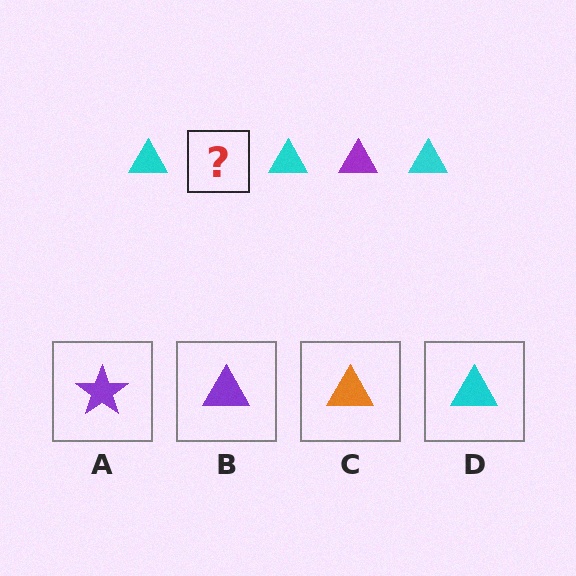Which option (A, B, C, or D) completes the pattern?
B.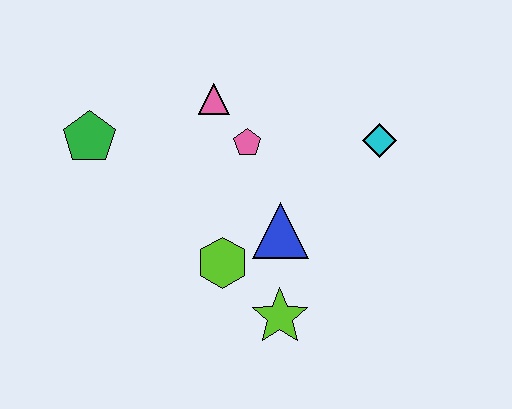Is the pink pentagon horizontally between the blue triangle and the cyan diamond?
No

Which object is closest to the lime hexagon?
The blue triangle is closest to the lime hexagon.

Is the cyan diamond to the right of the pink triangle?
Yes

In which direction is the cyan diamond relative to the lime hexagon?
The cyan diamond is to the right of the lime hexagon.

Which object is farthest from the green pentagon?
The cyan diamond is farthest from the green pentagon.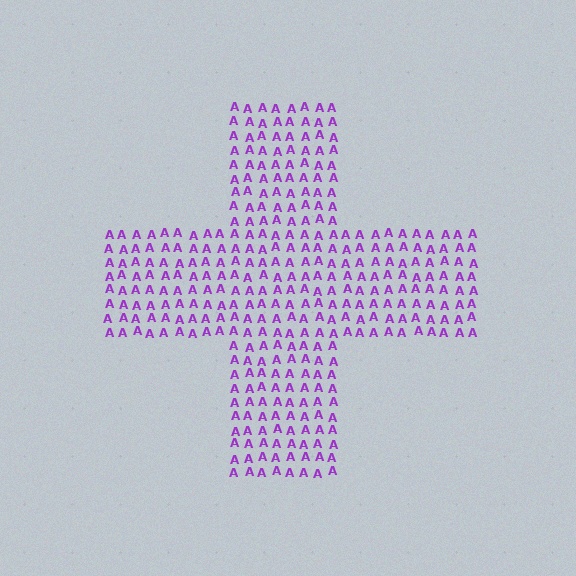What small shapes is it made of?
It is made of small letter A's.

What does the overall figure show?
The overall figure shows a cross.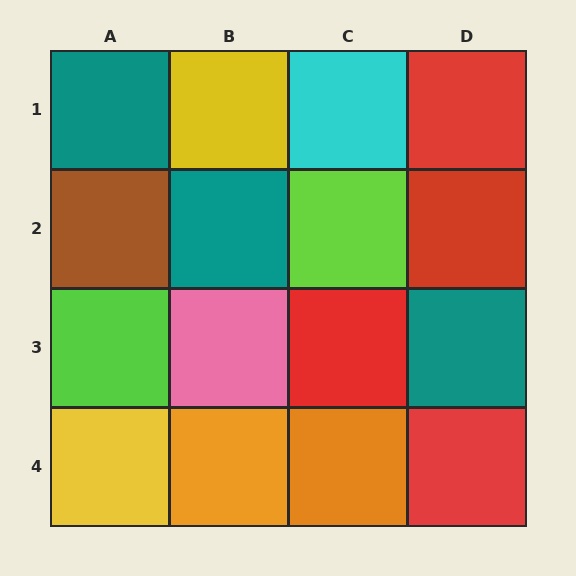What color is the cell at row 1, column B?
Yellow.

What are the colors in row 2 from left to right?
Brown, teal, lime, red.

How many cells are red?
4 cells are red.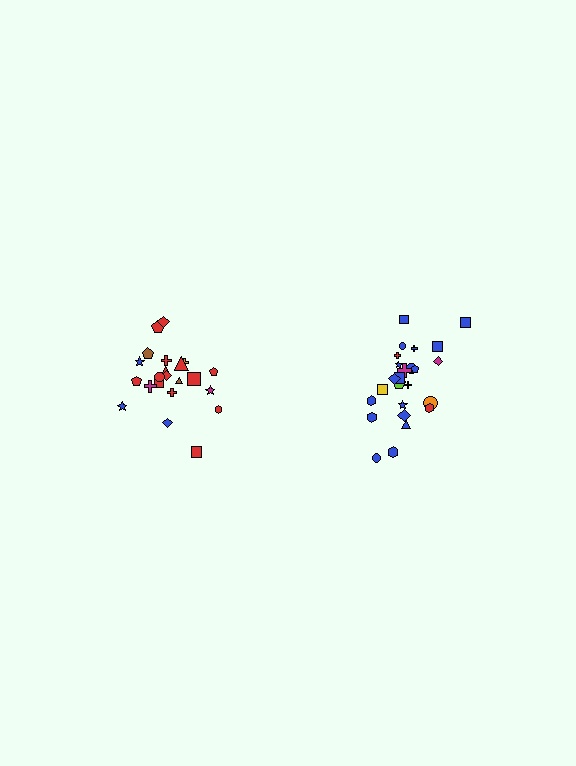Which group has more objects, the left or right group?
The right group.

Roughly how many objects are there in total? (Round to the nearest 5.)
Roughly 45 objects in total.